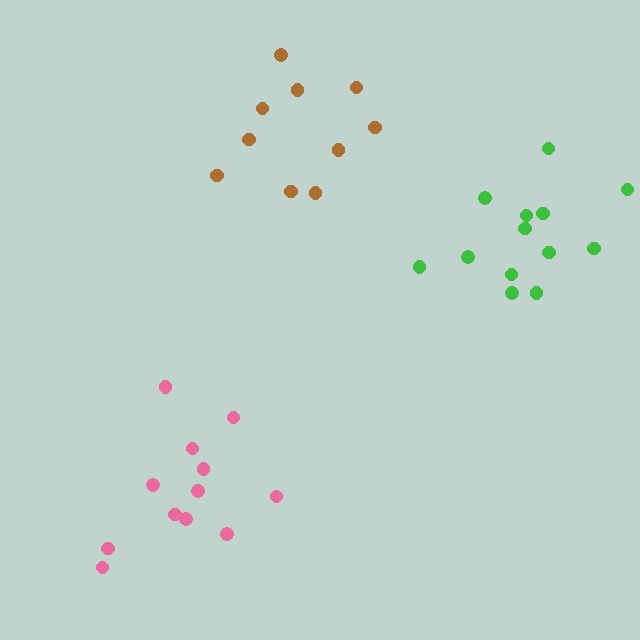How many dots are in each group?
Group 1: 10 dots, Group 2: 12 dots, Group 3: 13 dots (35 total).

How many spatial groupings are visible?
There are 3 spatial groupings.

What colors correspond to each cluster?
The clusters are colored: brown, pink, green.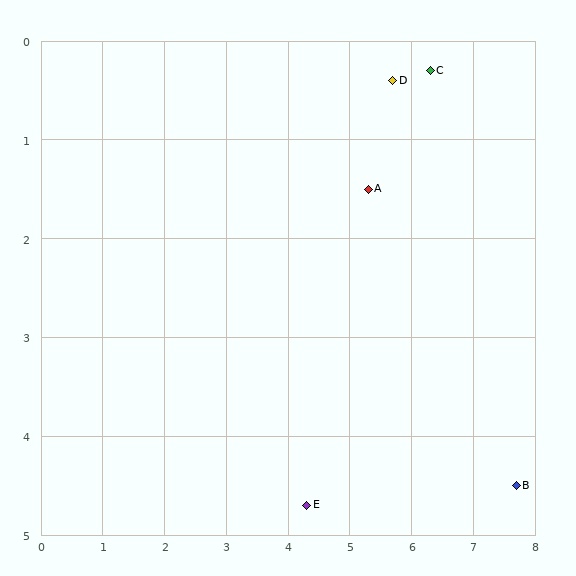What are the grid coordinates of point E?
Point E is at approximately (4.3, 4.7).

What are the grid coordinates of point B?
Point B is at approximately (7.7, 4.5).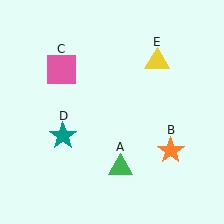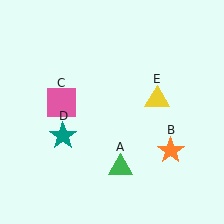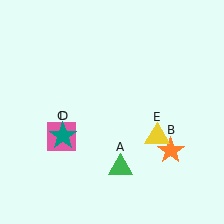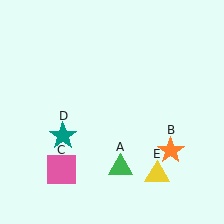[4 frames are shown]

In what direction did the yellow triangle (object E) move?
The yellow triangle (object E) moved down.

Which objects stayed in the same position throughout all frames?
Green triangle (object A) and orange star (object B) and teal star (object D) remained stationary.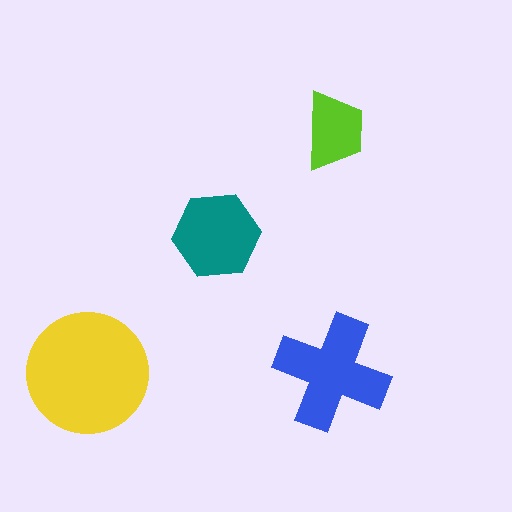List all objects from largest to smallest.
The yellow circle, the blue cross, the teal hexagon, the lime trapezoid.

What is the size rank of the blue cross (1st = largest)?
2nd.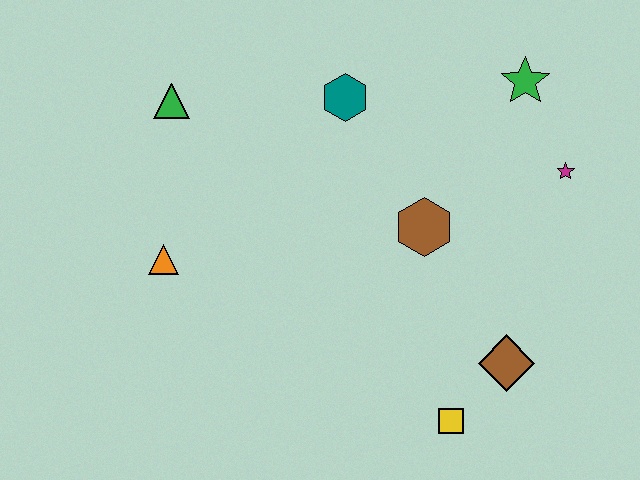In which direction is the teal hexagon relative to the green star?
The teal hexagon is to the left of the green star.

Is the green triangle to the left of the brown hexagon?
Yes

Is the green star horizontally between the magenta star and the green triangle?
Yes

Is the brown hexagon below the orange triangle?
No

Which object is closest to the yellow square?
The brown diamond is closest to the yellow square.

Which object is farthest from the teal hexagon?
The yellow square is farthest from the teal hexagon.